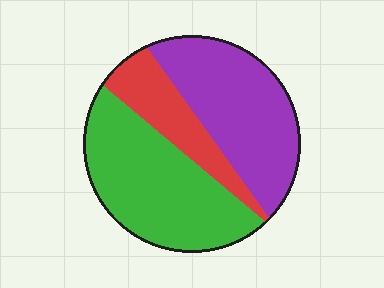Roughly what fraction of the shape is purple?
Purple takes up between a quarter and a half of the shape.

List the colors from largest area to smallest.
From largest to smallest: green, purple, red.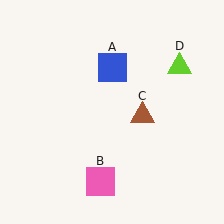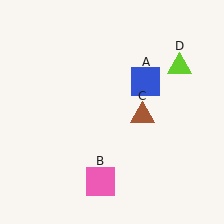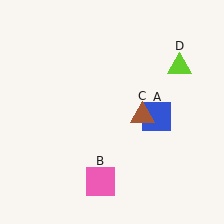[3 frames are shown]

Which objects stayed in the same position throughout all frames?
Pink square (object B) and brown triangle (object C) and lime triangle (object D) remained stationary.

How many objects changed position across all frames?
1 object changed position: blue square (object A).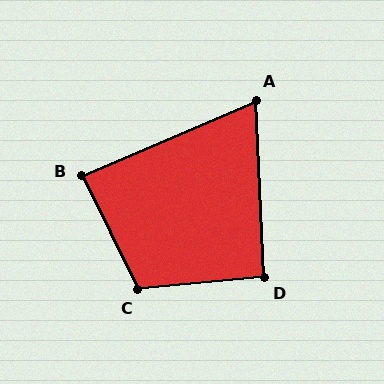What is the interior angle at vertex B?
Approximately 87 degrees (approximately right).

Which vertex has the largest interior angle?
C, at approximately 110 degrees.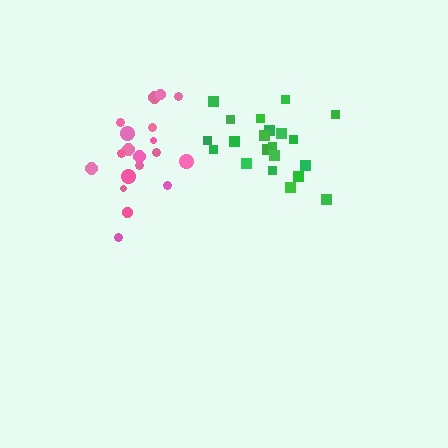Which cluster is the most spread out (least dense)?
Green.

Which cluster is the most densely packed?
Pink.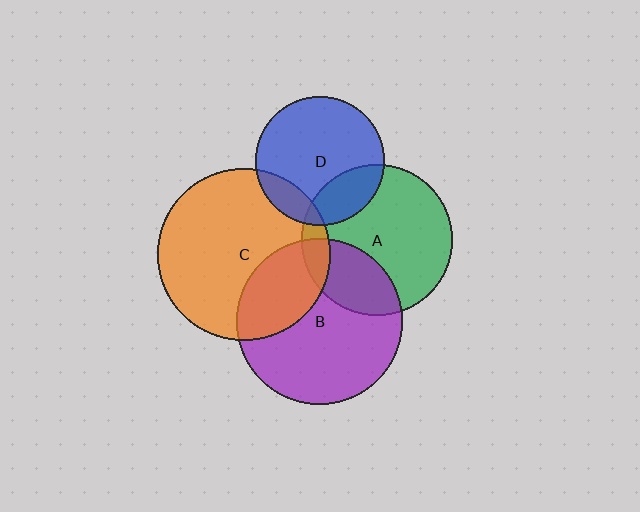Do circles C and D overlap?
Yes.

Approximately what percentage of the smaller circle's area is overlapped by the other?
Approximately 15%.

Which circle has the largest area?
Circle C (orange).